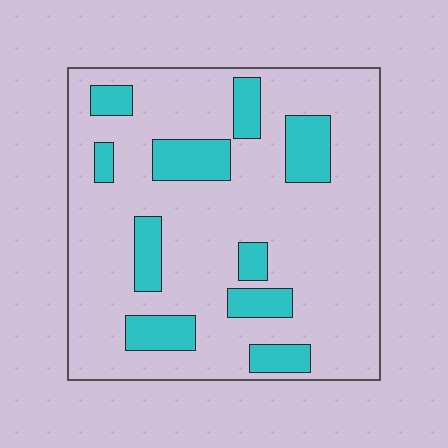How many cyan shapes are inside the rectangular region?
10.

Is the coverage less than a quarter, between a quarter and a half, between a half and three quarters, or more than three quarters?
Less than a quarter.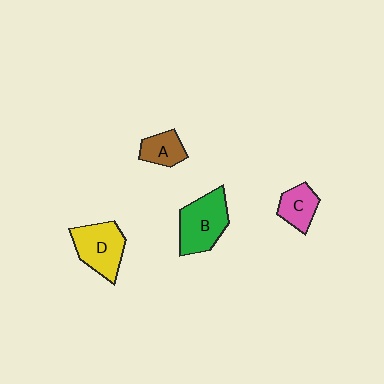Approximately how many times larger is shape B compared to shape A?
Approximately 1.9 times.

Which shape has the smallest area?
Shape A (brown).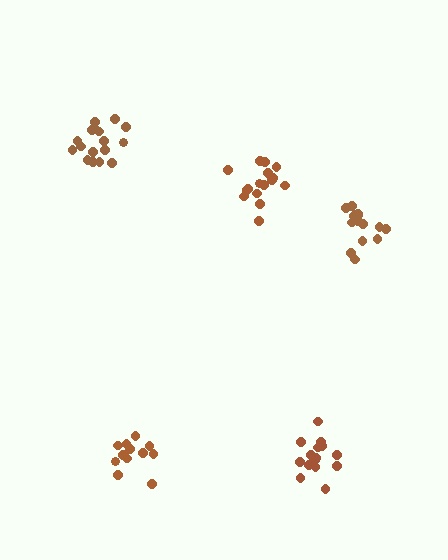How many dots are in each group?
Group 1: 16 dots, Group 2: 17 dots, Group 3: 12 dots, Group 4: 15 dots, Group 5: 15 dots (75 total).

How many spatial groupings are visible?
There are 5 spatial groupings.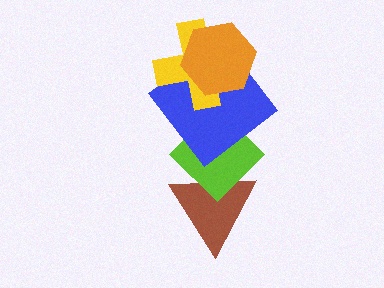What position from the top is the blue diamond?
The blue diamond is 3rd from the top.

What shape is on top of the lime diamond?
The blue diamond is on top of the lime diamond.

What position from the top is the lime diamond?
The lime diamond is 4th from the top.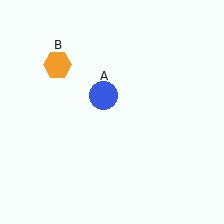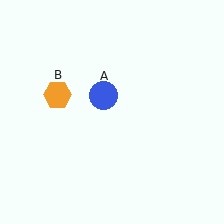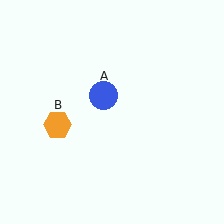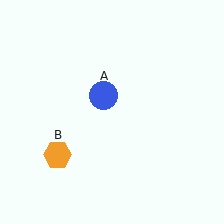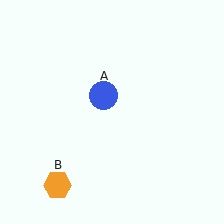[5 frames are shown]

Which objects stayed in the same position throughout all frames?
Blue circle (object A) remained stationary.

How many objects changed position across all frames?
1 object changed position: orange hexagon (object B).